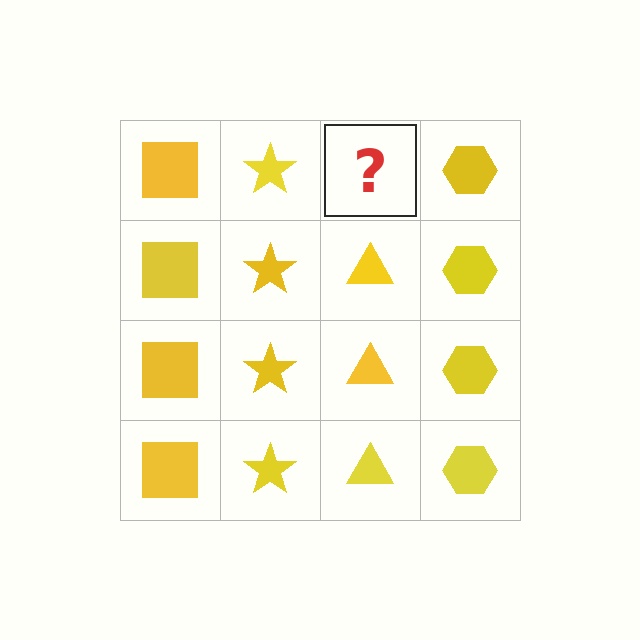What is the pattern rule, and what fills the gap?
The rule is that each column has a consistent shape. The gap should be filled with a yellow triangle.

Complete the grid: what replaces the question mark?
The question mark should be replaced with a yellow triangle.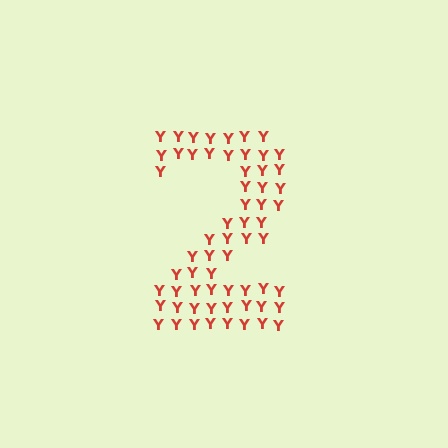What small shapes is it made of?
It is made of small letter Y's.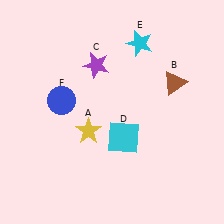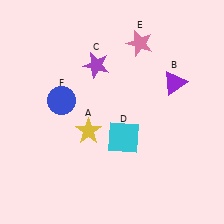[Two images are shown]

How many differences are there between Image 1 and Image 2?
There are 2 differences between the two images.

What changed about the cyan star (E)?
In Image 1, E is cyan. In Image 2, it changed to pink.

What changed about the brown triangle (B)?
In Image 1, B is brown. In Image 2, it changed to purple.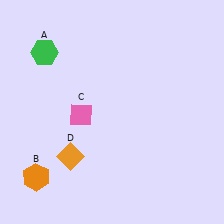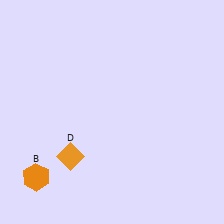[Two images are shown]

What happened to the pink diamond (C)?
The pink diamond (C) was removed in Image 2. It was in the bottom-left area of Image 1.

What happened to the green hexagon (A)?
The green hexagon (A) was removed in Image 2. It was in the top-left area of Image 1.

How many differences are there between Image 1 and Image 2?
There are 2 differences between the two images.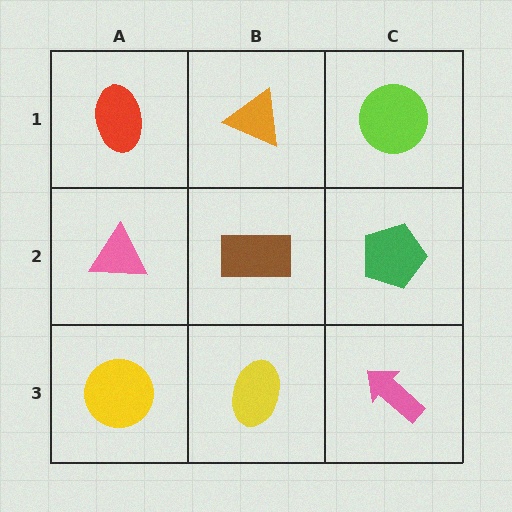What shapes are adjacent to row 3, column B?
A brown rectangle (row 2, column B), a yellow circle (row 3, column A), a pink arrow (row 3, column C).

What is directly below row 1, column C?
A green pentagon.